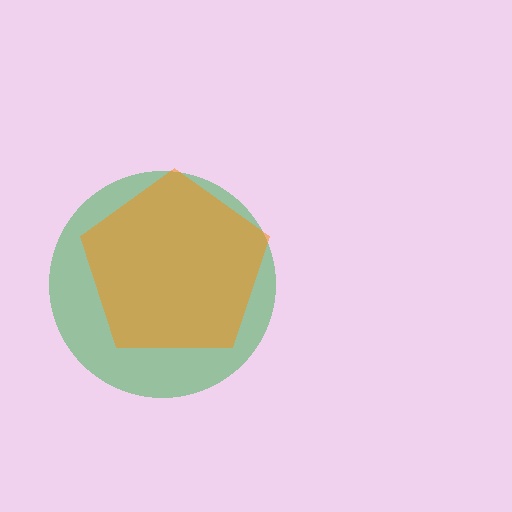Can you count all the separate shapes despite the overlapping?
Yes, there are 2 separate shapes.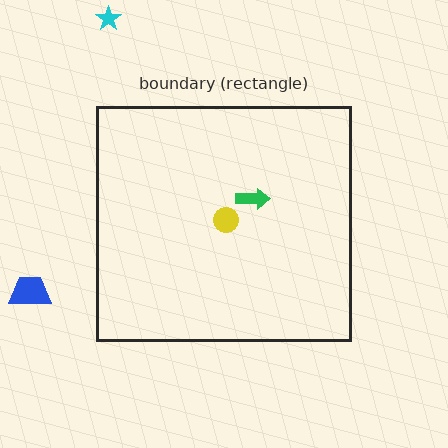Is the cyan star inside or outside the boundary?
Outside.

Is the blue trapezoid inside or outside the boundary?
Outside.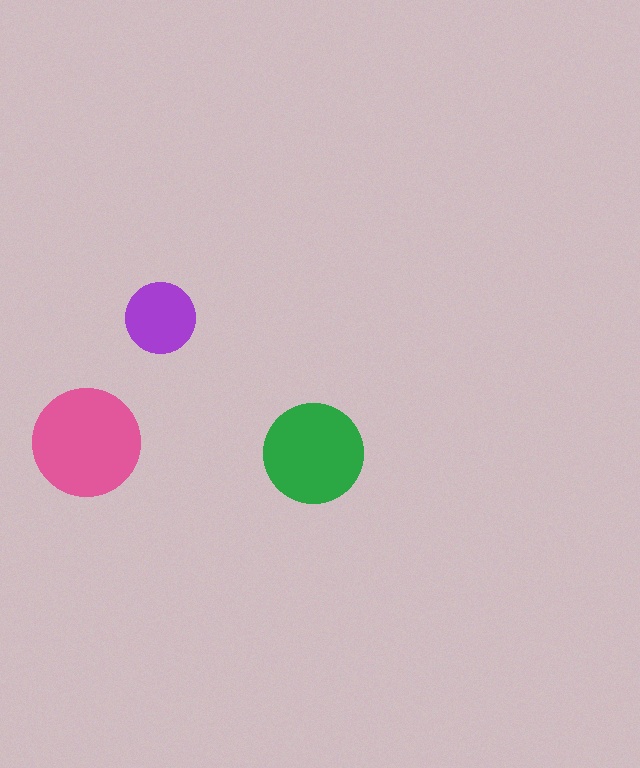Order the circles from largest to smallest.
the pink one, the green one, the purple one.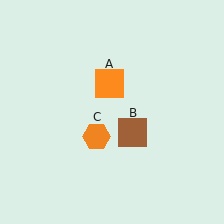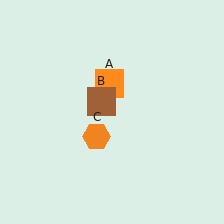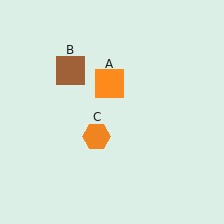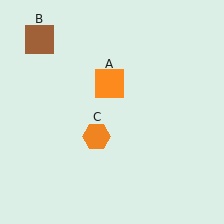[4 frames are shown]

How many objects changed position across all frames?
1 object changed position: brown square (object B).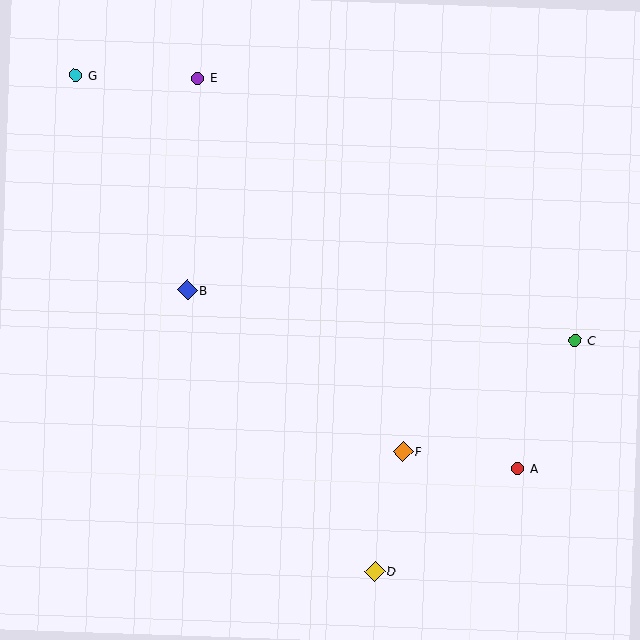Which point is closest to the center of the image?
Point B at (187, 290) is closest to the center.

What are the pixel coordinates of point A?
Point A is at (518, 469).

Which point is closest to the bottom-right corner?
Point A is closest to the bottom-right corner.